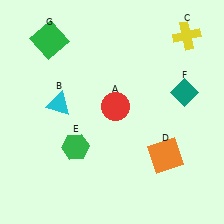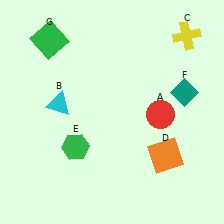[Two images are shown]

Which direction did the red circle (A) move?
The red circle (A) moved right.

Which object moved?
The red circle (A) moved right.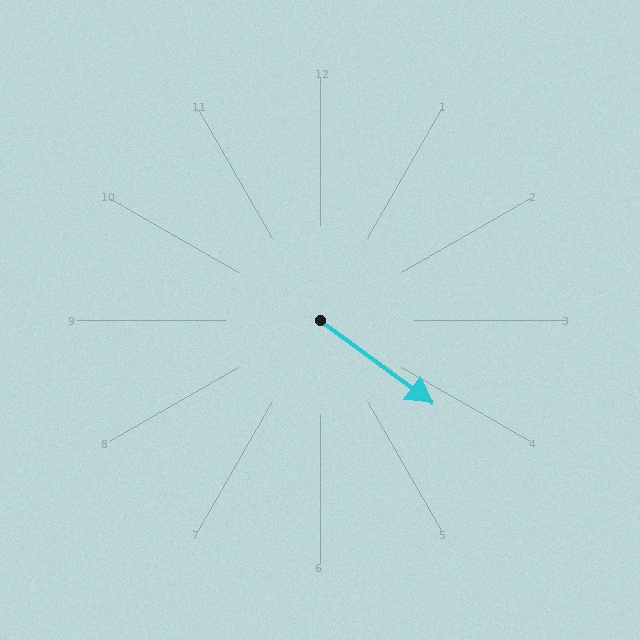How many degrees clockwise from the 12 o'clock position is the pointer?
Approximately 126 degrees.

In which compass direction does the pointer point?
Southeast.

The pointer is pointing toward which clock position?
Roughly 4 o'clock.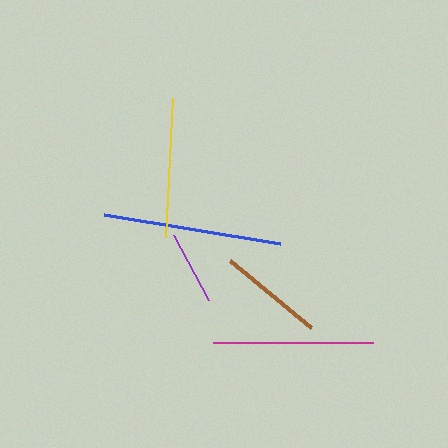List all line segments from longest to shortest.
From longest to shortest: blue, magenta, yellow, brown, purple.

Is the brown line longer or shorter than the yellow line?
The yellow line is longer than the brown line.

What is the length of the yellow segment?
The yellow segment is approximately 139 pixels long.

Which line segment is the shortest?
The purple line is the shortest at approximately 73 pixels.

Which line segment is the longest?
The blue line is the longest at approximately 178 pixels.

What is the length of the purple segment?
The purple segment is approximately 73 pixels long.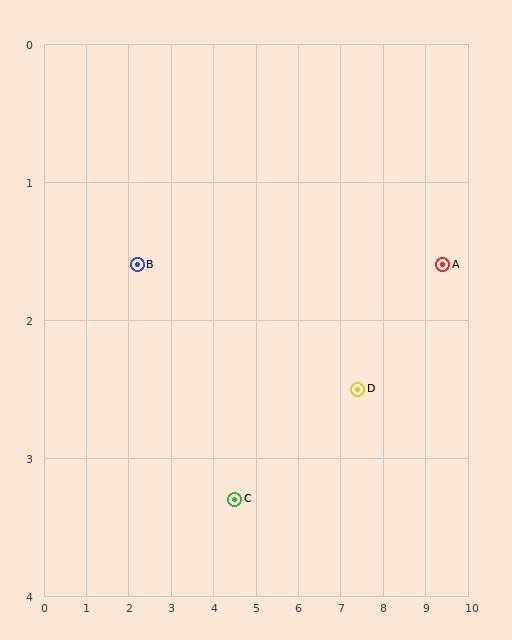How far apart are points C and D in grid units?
Points C and D are about 3.0 grid units apart.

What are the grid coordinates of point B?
Point B is at approximately (2.2, 1.6).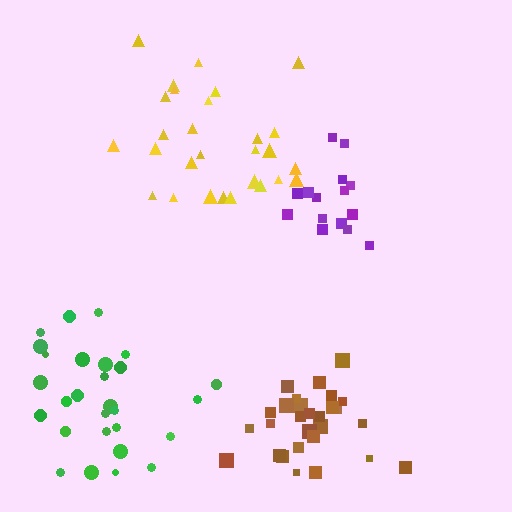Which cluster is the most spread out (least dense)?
Green.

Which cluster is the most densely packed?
Brown.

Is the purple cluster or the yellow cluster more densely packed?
Purple.